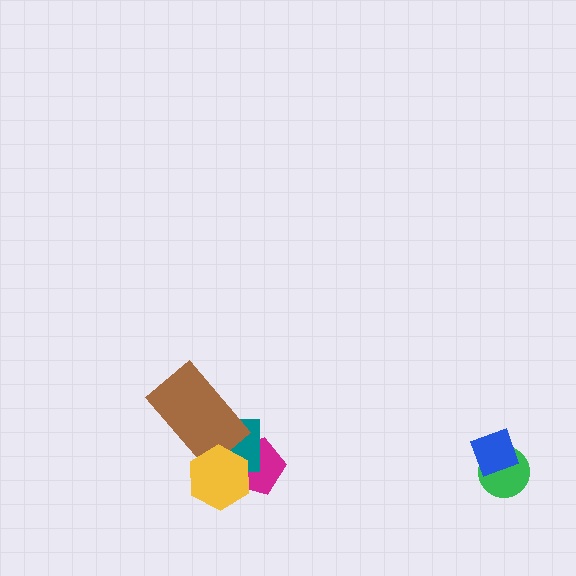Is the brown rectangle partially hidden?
Yes, it is partially covered by another shape.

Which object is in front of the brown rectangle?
The yellow hexagon is in front of the brown rectangle.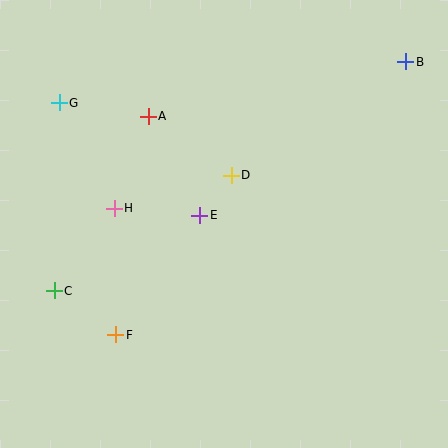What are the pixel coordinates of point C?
Point C is at (54, 291).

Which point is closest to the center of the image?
Point E at (200, 215) is closest to the center.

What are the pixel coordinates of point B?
Point B is at (405, 62).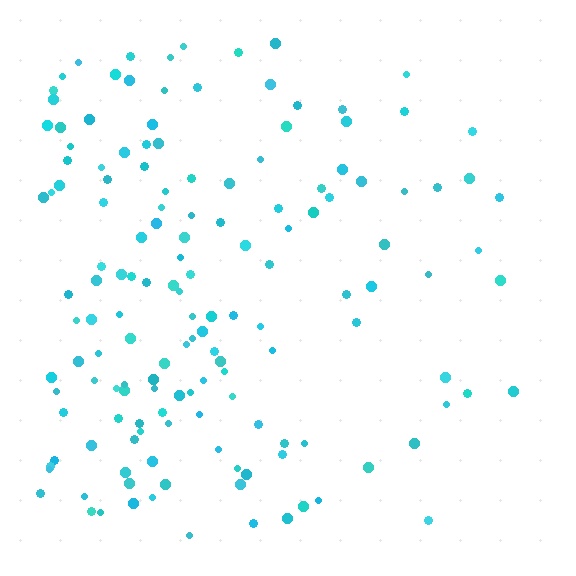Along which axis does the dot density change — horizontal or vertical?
Horizontal.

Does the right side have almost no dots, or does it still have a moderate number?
Still a moderate number, just noticeably fewer than the left.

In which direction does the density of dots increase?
From right to left, with the left side densest.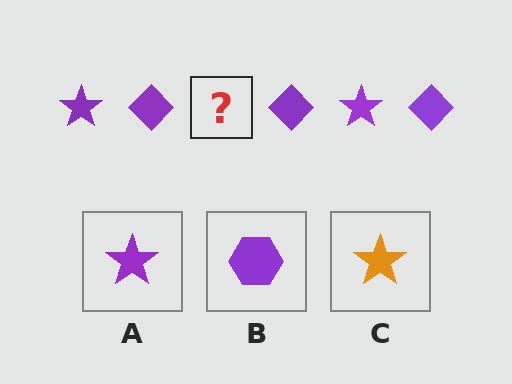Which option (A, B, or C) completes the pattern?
A.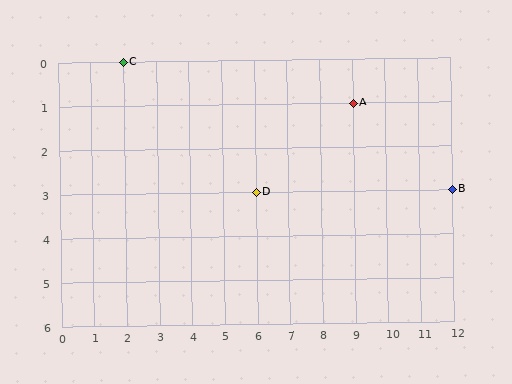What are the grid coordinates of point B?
Point B is at grid coordinates (12, 3).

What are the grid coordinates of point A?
Point A is at grid coordinates (9, 1).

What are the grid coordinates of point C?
Point C is at grid coordinates (2, 0).